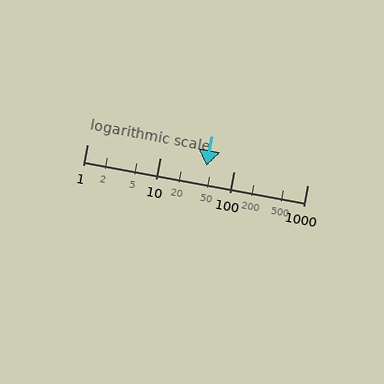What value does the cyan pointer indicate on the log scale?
The pointer indicates approximately 43.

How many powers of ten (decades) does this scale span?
The scale spans 3 decades, from 1 to 1000.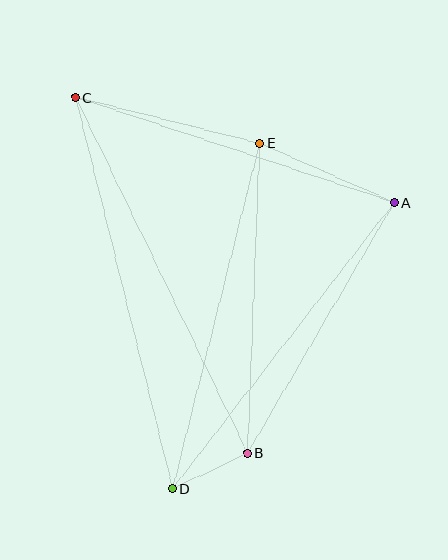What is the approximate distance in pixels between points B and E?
The distance between B and E is approximately 310 pixels.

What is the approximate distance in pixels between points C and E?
The distance between C and E is approximately 190 pixels.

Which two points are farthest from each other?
Points C and D are farthest from each other.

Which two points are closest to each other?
Points B and D are closest to each other.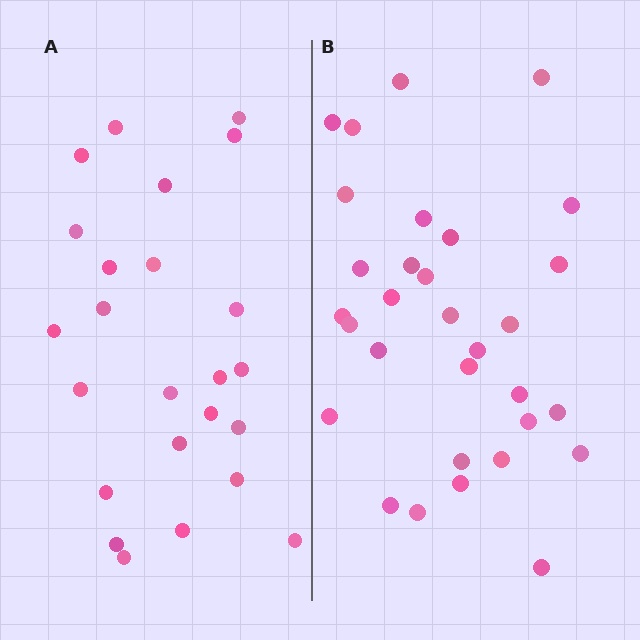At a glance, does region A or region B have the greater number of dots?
Region B (the right region) has more dots.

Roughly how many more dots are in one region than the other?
Region B has roughly 8 or so more dots than region A.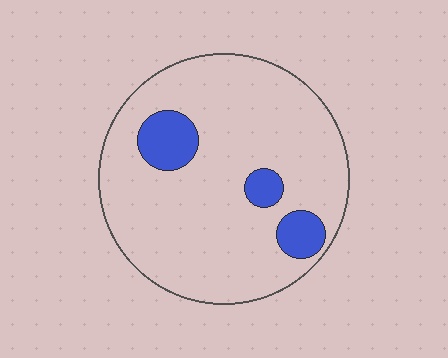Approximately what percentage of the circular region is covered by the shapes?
Approximately 10%.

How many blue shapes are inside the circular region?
3.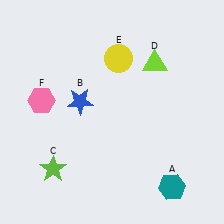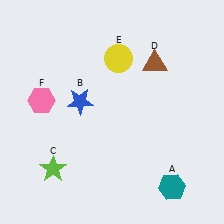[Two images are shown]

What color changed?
The triangle (D) changed from lime in Image 1 to brown in Image 2.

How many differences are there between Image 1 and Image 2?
There is 1 difference between the two images.